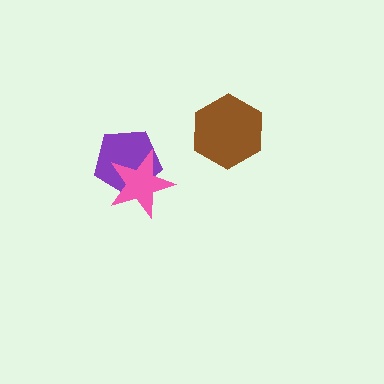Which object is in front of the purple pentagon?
The pink star is in front of the purple pentagon.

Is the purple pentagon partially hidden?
Yes, it is partially covered by another shape.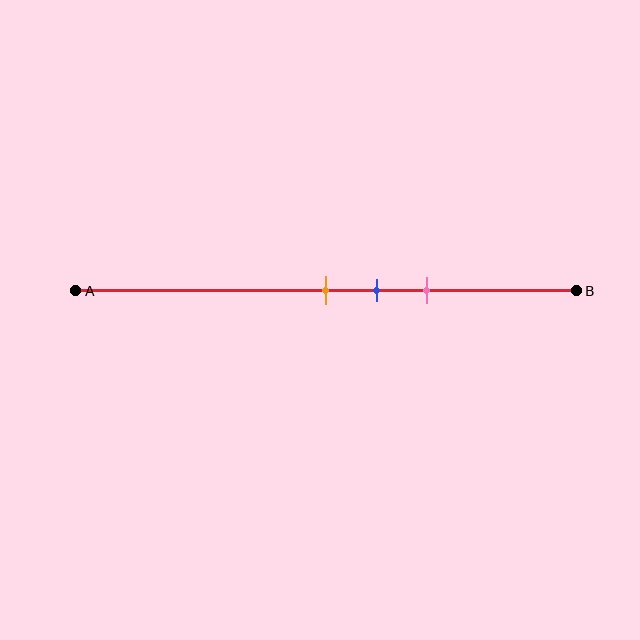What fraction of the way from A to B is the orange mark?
The orange mark is approximately 50% (0.5) of the way from A to B.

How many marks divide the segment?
There are 3 marks dividing the segment.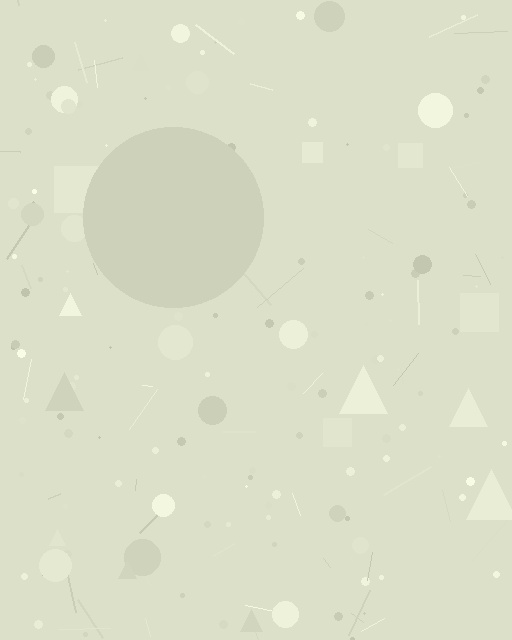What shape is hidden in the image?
A circle is hidden in the image.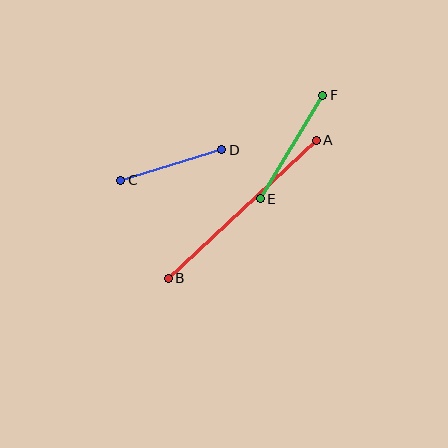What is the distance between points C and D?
The distance is approximately 105 pixels.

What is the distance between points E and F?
The distance is approximately 121 pixels.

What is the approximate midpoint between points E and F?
The midpoint is at approximately (291, 147) pixels.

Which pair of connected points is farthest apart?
Points A and B are farthest apart.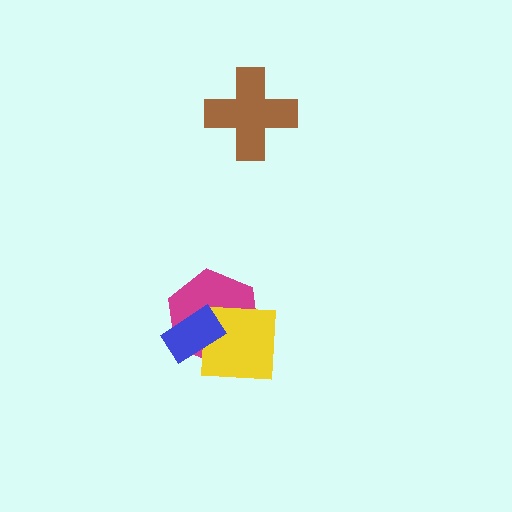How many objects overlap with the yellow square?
2 objects overlap with the yellow square.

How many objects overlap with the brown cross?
0 objects overlap with the brown cross.